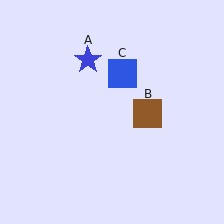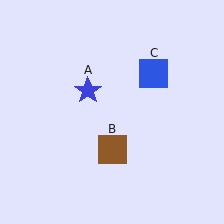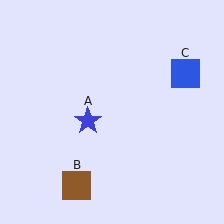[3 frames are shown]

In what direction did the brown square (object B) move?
The brown square (object B) moved down and to the left.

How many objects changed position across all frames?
3 objects changed position: blue star (object A), brown square (object B), blue square (object C).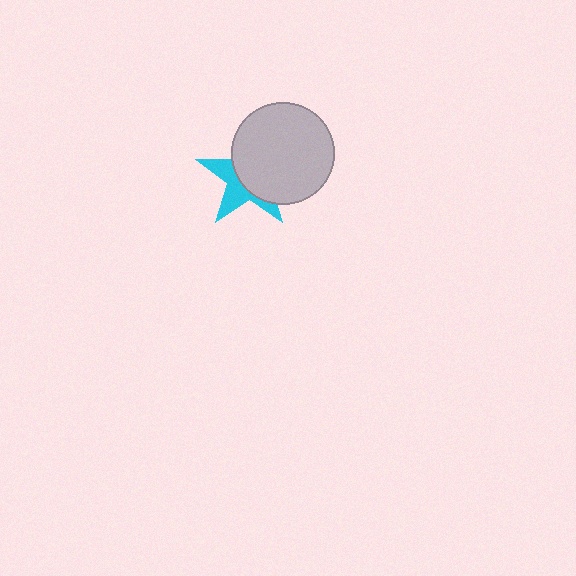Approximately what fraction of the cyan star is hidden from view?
Roughly 59% of the cyan star is hidden behind the light gray circle.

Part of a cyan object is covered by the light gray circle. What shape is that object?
It is a star.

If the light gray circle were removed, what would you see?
You would see the complete cyan star.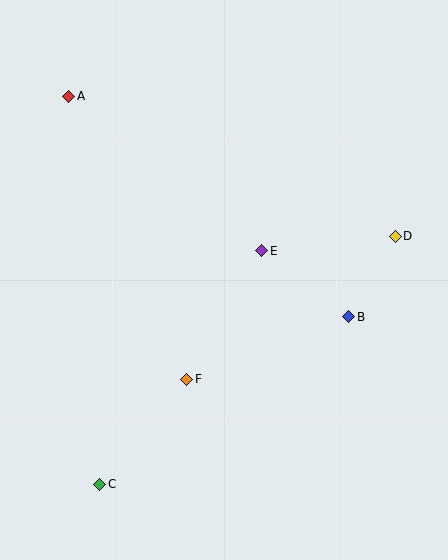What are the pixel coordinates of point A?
Point A is at (69, 96).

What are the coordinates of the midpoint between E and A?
The midpoint between E and A is at (165, 174).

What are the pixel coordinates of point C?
Point C is at (100, 484).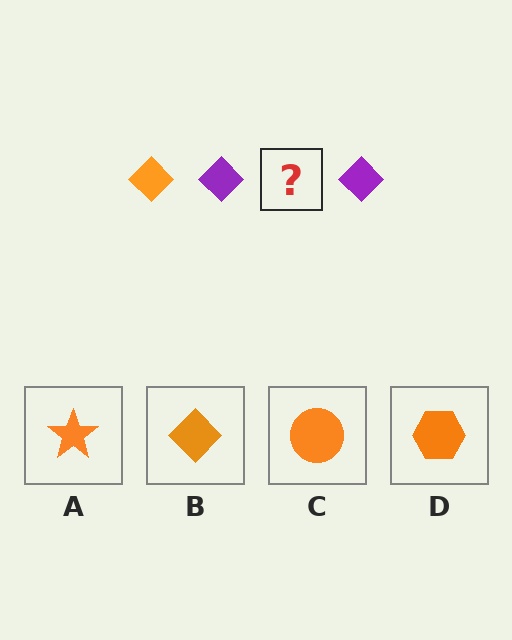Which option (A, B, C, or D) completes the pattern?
B.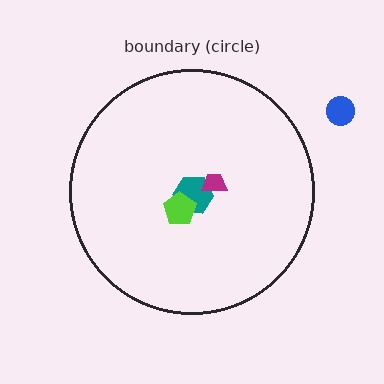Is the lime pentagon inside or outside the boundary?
Inside.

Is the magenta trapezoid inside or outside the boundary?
Inside.